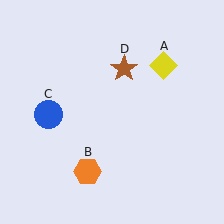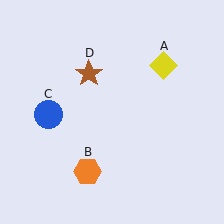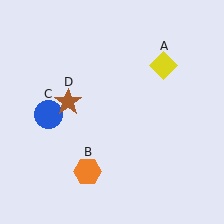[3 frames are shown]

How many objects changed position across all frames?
1 object changed position: brown star (object D).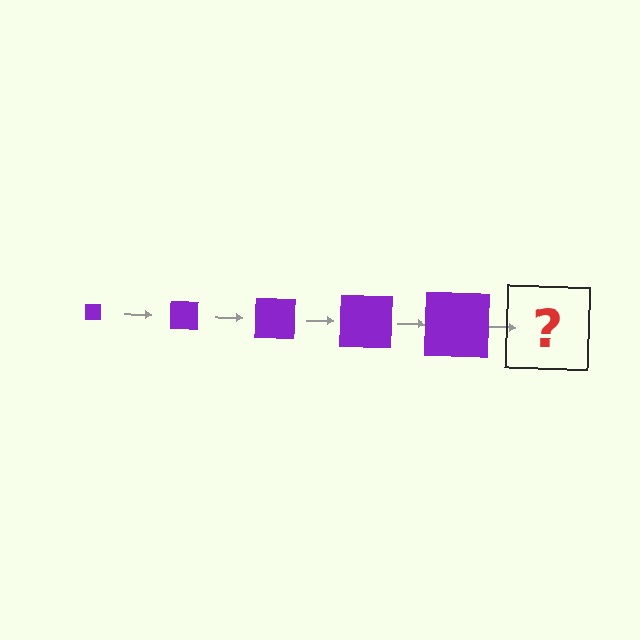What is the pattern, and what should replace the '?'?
The pattern is that the square gets progressively larger each step. The '?' should be a purple square, larger than the previous one.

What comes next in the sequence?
The next element should be a purple square, larger than the previous one.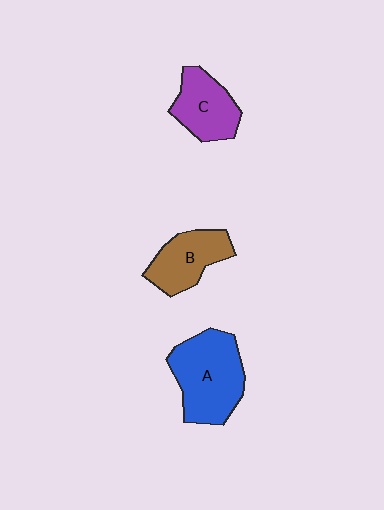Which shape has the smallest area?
Shape C (purple).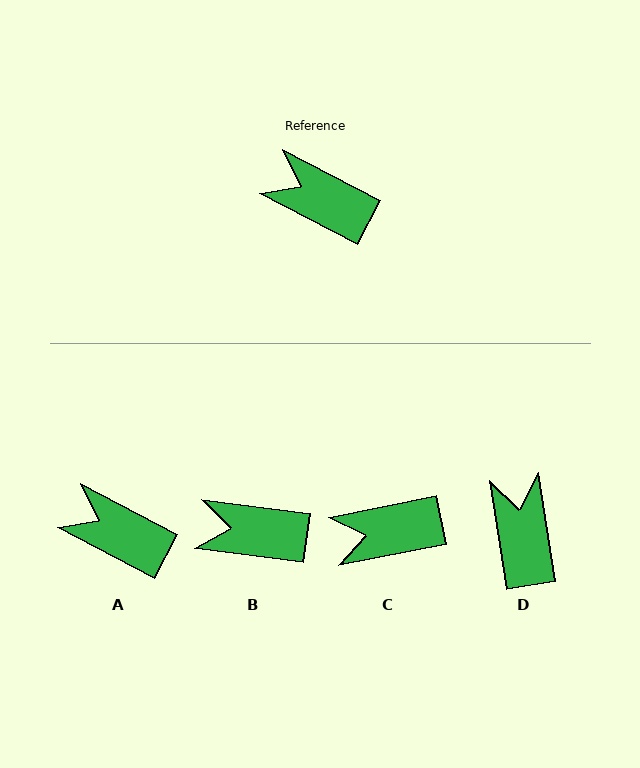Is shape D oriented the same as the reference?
No, it is off by about 53 degrees.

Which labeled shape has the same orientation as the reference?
A.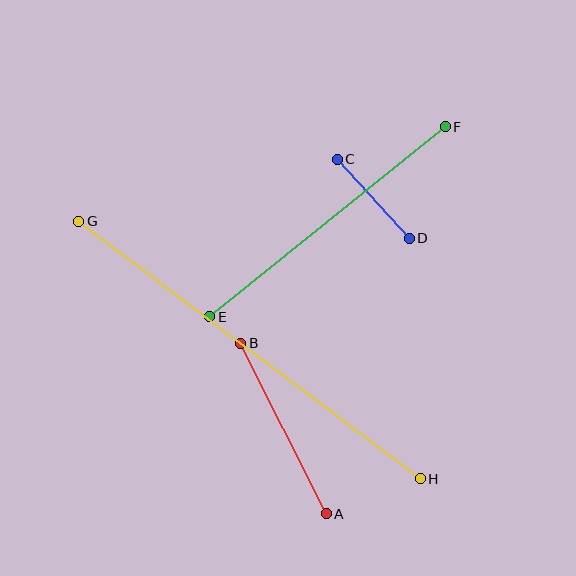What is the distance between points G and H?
The distance is approximately 427 pixels.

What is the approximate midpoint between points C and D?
The midpoint is at approximately (373, 199) pixels.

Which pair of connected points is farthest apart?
Points G and H are farthest apart.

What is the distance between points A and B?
The distance is approximately 191 pixels.